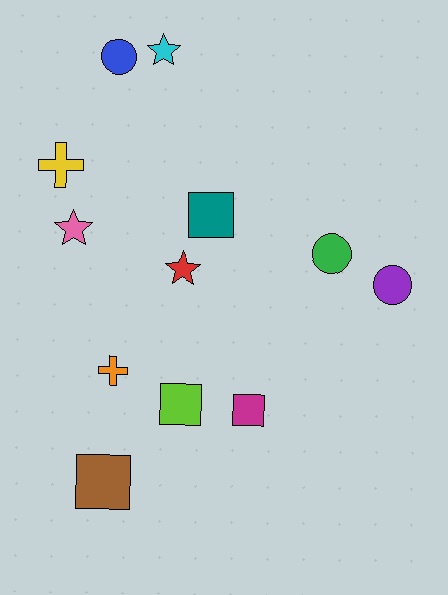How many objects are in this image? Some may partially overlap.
There are 12 objects.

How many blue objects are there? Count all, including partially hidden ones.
There is 1 blue object.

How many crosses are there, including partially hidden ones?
There are 2 crosses.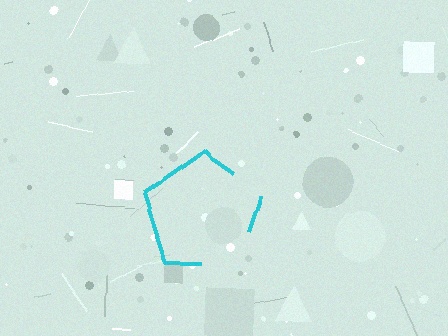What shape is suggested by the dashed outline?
The dashed outline suggests a pentagon.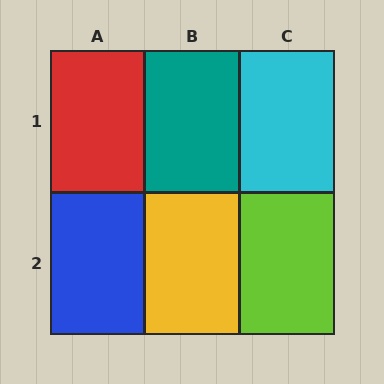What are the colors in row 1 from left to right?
Red, teal, cyan.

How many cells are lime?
1 cell is lime.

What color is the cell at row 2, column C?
Lime.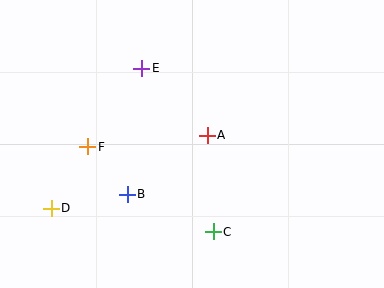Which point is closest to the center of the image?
Point A at (207, 135) is closest to the center.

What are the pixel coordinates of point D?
Point D is at (51, 208).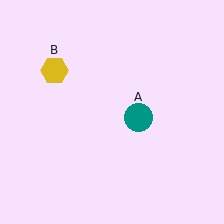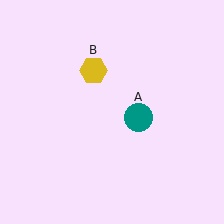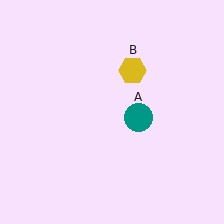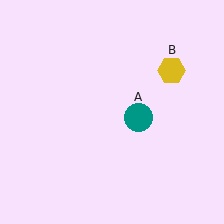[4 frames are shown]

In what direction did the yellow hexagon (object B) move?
The yellow hexagon (object B) moved right.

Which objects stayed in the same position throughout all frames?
Teal circle (object A) remained stationary.